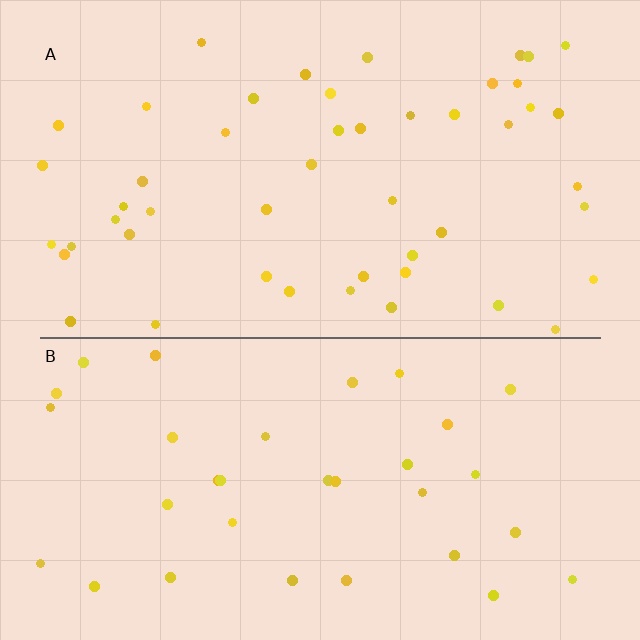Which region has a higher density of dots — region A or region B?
A (the top).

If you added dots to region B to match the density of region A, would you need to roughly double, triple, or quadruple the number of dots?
Approximately double.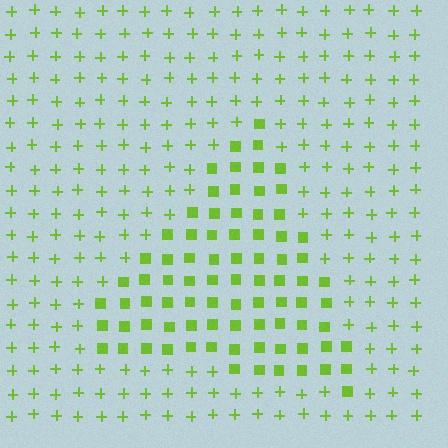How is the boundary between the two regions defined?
The boundary is defined by a change in element shape: squares inside vs. plus signs outside. All elements share the same color and spacing.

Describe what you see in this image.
The image is filled with small lime elements arranged in a uniform grid. A triangle-shaped region contains squares, while the surrounding area contains plus signs. The boundary is defined purely by the change in element shape.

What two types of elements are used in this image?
The image uses squares inside the triangle region and plus signs outside it.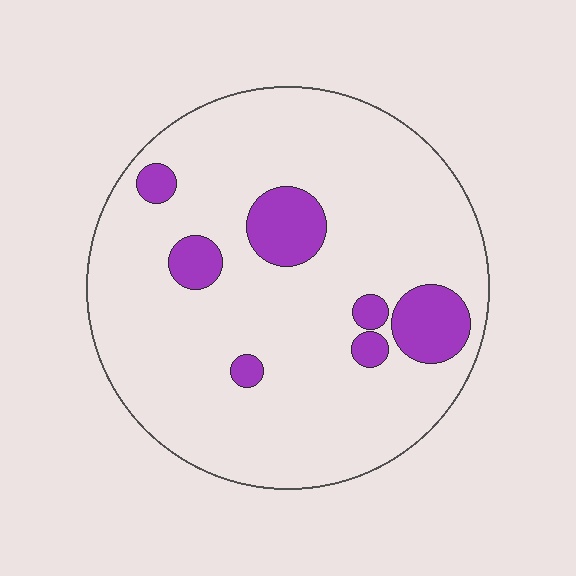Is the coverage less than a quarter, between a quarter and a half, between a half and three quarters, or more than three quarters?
Less than a quarter.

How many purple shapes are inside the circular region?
7.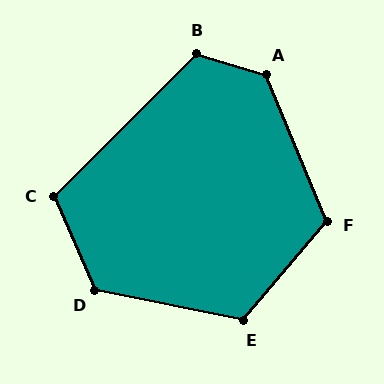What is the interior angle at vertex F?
Approximately 117 degrees (obtuse).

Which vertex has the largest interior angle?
A, at approximately 130 degrees.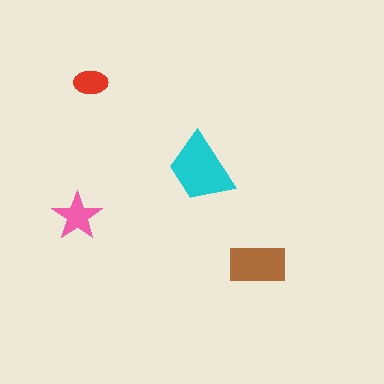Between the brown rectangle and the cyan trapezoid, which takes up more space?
The cyan trapezoid.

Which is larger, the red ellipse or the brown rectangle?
The brown rectangle.